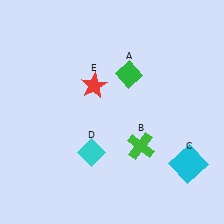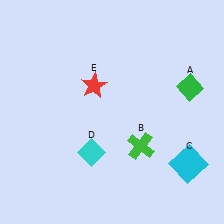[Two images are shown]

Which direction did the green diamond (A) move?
The green diamond (A) moved right.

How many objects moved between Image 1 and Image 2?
1 object moved between the two images.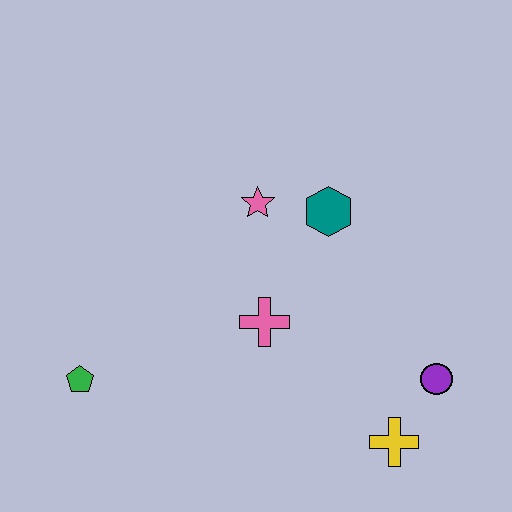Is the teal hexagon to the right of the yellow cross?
No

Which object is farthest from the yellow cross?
The green pentagon is farthest from the yellow cross.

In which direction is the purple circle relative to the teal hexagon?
The purple circle is below the teal hexagon.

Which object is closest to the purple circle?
The yellow cross is closest to the purple circle.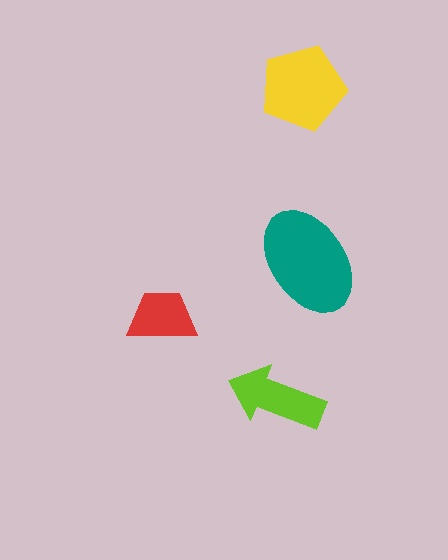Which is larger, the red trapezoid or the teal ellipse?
The teal ellipse.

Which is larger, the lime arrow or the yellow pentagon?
The yellow pentagon.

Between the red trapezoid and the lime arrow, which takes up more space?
The lime arrow.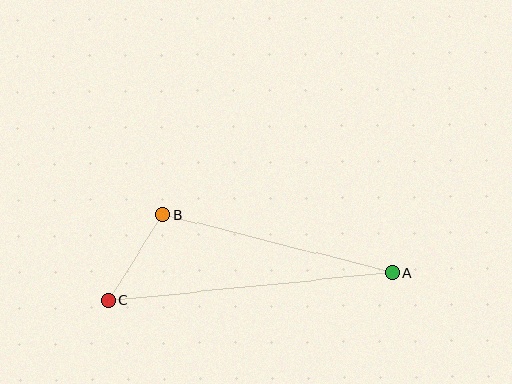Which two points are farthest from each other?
Points A and C are farthest from each other.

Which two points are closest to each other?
Points B and C are closest to each other.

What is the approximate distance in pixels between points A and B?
The distance between A and B is approximately 236 pixels.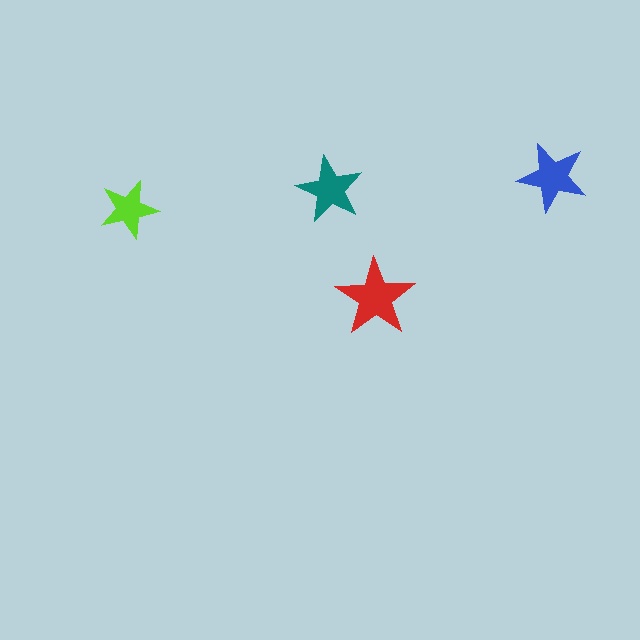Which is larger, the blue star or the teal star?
The blue one.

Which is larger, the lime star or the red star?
The red one.